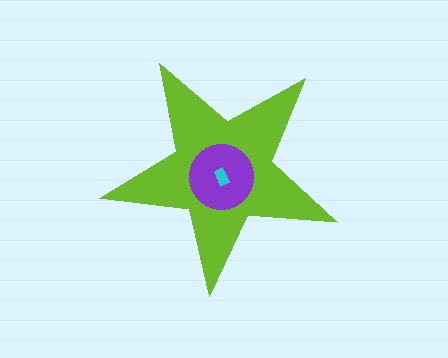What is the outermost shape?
The lime star.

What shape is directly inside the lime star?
The purple circle.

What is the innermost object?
The cyan rectangle.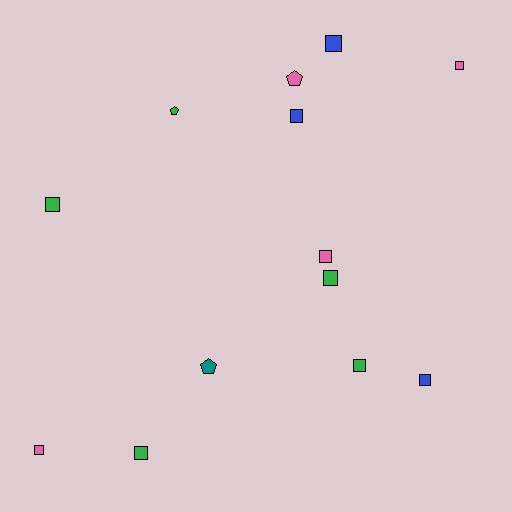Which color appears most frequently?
Green, with 5 objects.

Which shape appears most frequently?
Square, with 10 objects.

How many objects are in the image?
There are 13 objects.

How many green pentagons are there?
There is 1 green pentagon.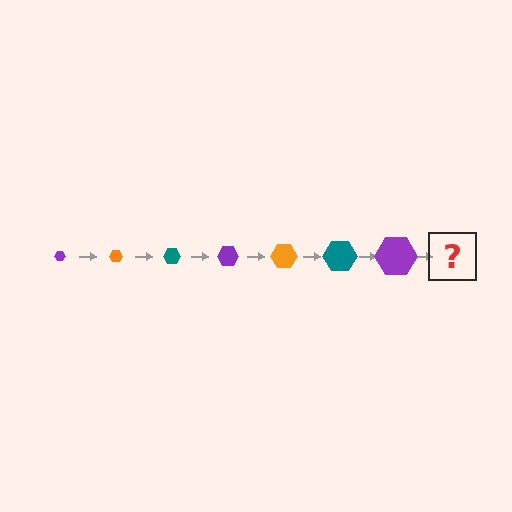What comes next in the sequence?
The next element should be an orange hexagon, larger than the previous one.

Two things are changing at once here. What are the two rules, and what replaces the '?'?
The two rules are that the hexagon grows larger each step and the color cycles through purple, orange, and teal. The '?' should be an orange hexagon, larger than the previous one.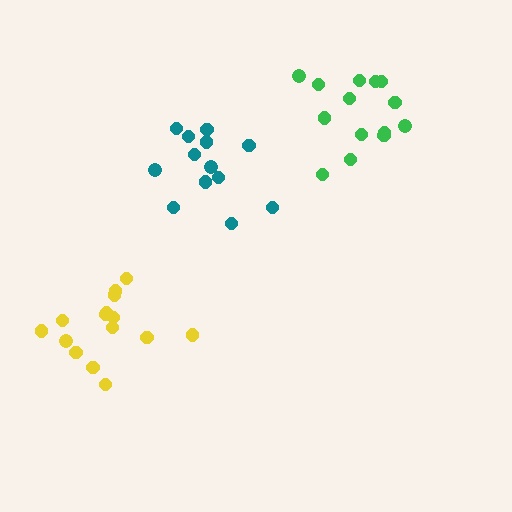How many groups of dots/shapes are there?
There are 3 groups.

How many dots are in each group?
Group 1: 14 dots, Group 2: 13 dots, Group 3: 15 dots (42 total).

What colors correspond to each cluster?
The clusters are colored: green, teal, yellow.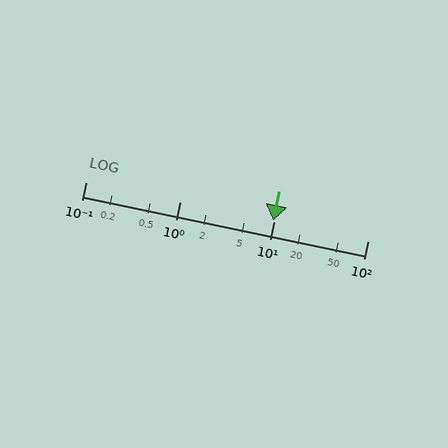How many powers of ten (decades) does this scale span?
The scale spans 3 decades, from 0.1 to 100.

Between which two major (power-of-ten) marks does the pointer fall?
The pointer is between 1 and 10.